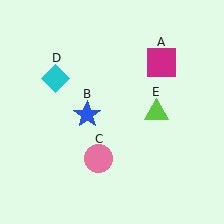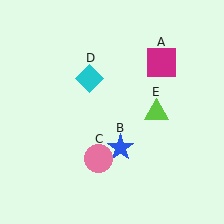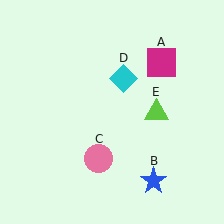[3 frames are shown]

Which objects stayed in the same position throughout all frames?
Magenta square (object A) and pink circle (object C) and lime triangle (object E) remained stationary.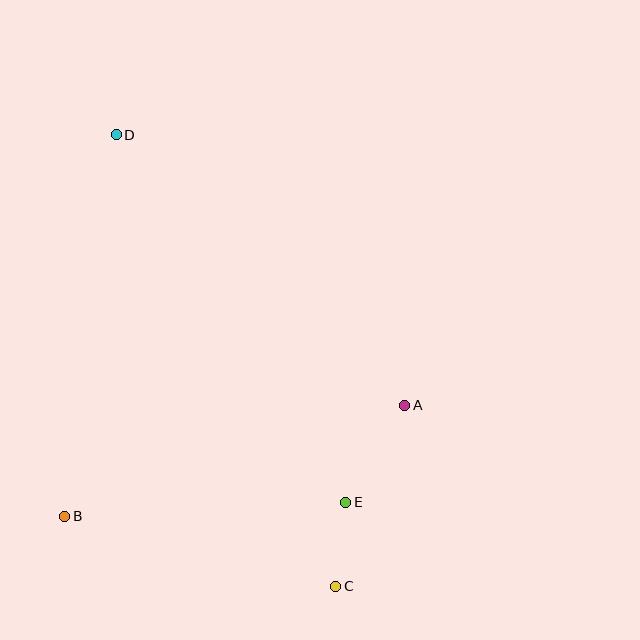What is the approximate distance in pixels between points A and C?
The distance between A and C is approximately 194 pixels.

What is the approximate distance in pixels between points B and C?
The distance between B and C is approximately 280 pixels.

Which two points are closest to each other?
Points C and E are closest to each other.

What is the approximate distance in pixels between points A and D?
The distance between A and D is approximately 395 pixels.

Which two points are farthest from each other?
Points C and D are farthest from each other.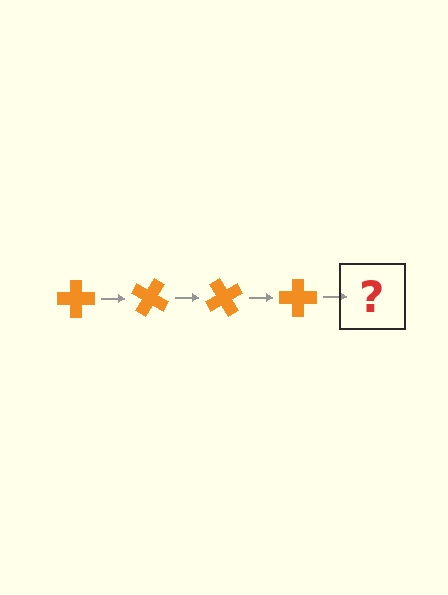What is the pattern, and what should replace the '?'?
The pattern is that the cross rotates 30 degrees each step. The '?' should be an orange cross rotated 120 degrees.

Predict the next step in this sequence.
The next step is an orange cross rotated 120 degrees.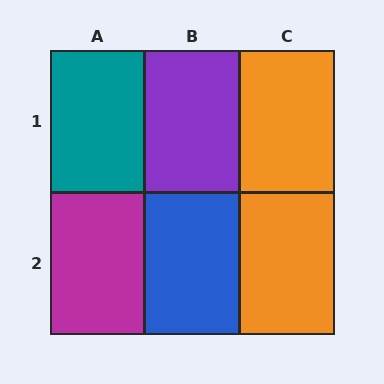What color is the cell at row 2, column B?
Blue.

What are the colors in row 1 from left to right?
Teal, purple, orange.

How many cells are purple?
1 cell is purple.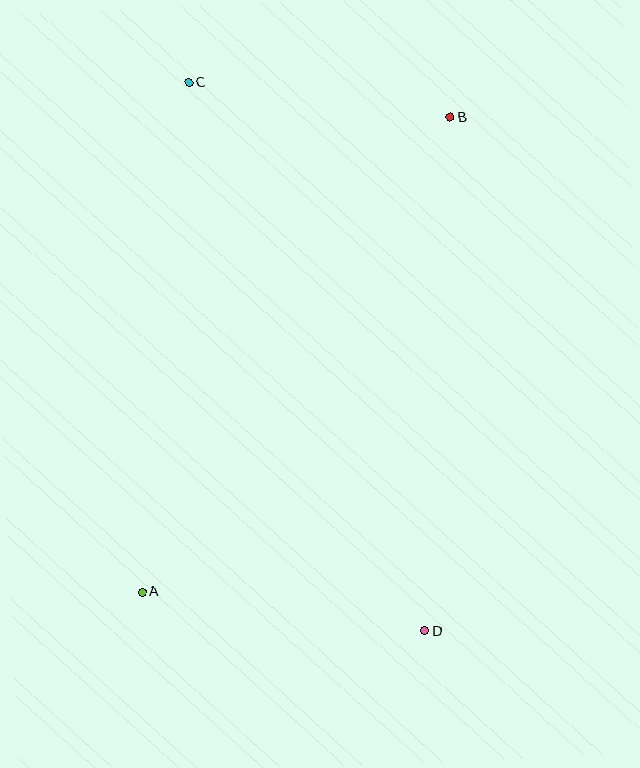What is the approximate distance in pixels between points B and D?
The distance between B and D is approximately 514 pixels.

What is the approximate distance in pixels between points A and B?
The distance between A and B is approximately 566 pixels.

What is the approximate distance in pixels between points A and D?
The distance between A and D is approximately 285 pixels.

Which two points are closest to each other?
Points B and C are closest to each other.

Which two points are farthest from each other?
Points C and D are farthest from each other.